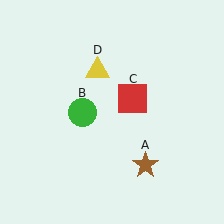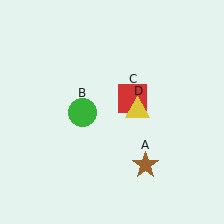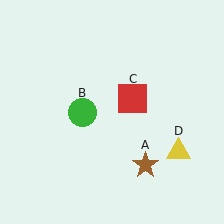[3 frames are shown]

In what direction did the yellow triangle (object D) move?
The yellow triangle (object D) moved down and to the right.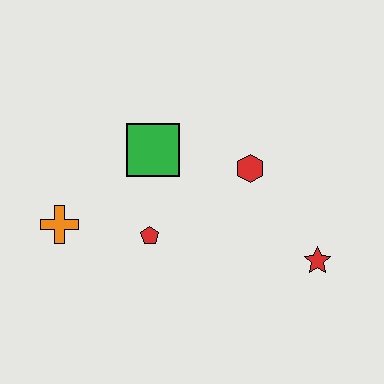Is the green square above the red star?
Yes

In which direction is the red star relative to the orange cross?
The red star is to the right of the orange cross.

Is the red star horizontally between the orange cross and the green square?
No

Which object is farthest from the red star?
The orange cross is farthest from the red star.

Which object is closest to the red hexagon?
The green square is closest to the red hexagon.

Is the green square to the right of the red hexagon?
No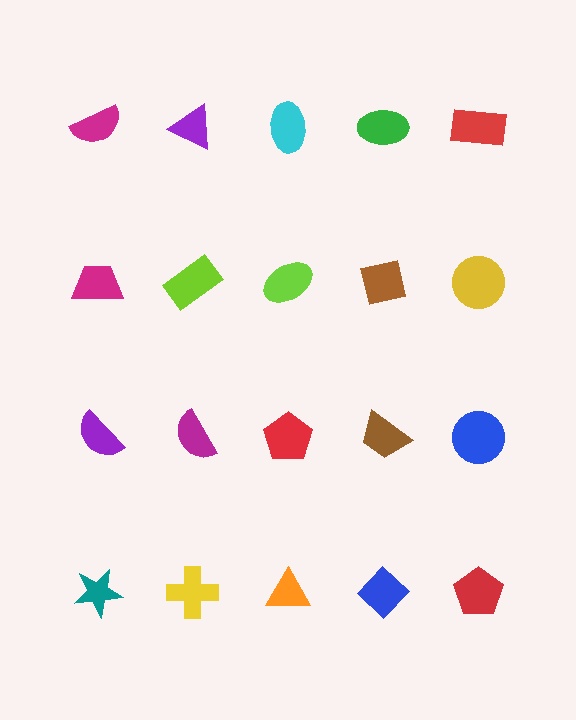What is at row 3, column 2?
A magenta semicircle.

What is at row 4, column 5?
A red pentagon.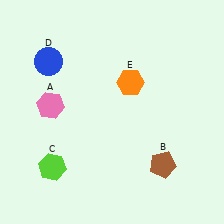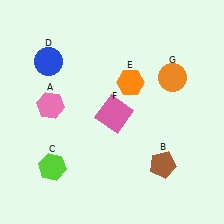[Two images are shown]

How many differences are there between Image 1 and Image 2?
There are 2 differences between the two images.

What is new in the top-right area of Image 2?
An orange circle (G) was added in the top-right area of Image 2.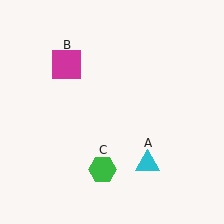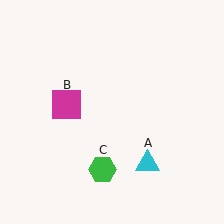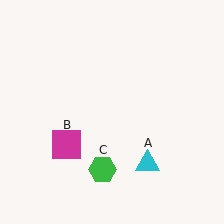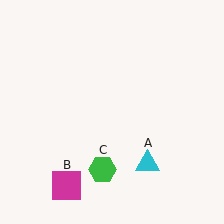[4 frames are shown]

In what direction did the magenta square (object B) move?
The magenta square (object B) moved down.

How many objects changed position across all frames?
1 object changed position: magenta square (object B).